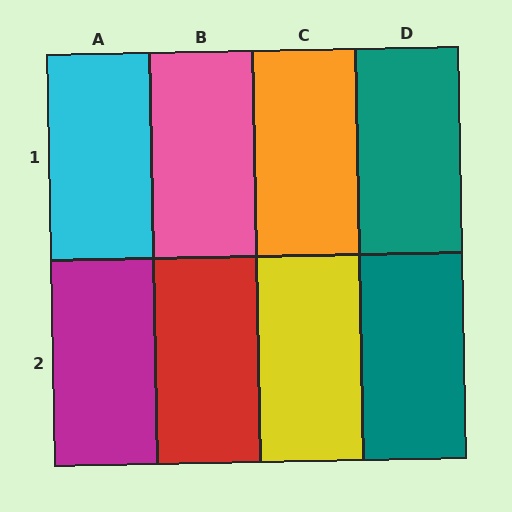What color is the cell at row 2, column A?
Magenta.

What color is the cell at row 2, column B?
Red.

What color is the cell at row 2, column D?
Teal.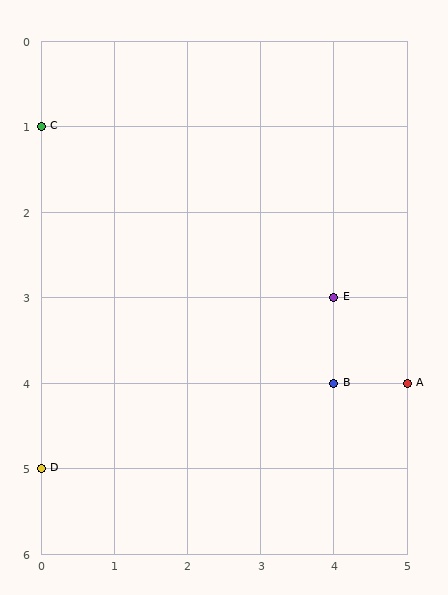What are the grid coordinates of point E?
Point E is at grid coordinates (4, 3).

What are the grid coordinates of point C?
Point C is at grid coordinates (0, 1).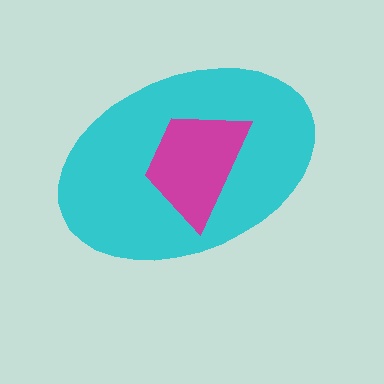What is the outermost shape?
The cyan ellipse.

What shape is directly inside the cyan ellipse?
The magenta trapezoid.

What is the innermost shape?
The magenta trapezoid.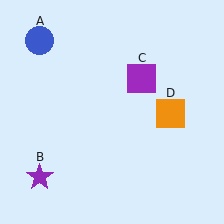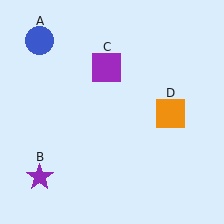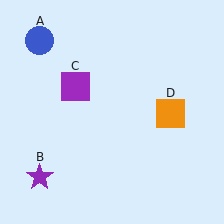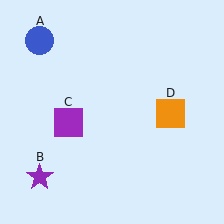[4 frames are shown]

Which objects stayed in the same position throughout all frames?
Blue circle (object A) and purple star (object B) and orange square (object D) remained stationary.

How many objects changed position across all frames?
1 object changed position: purple square (object C).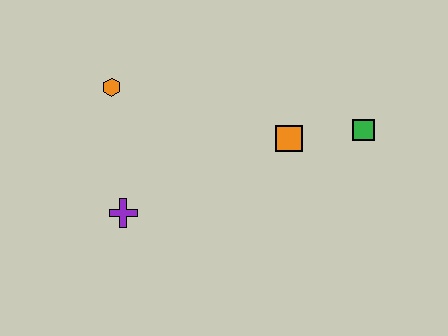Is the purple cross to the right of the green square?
No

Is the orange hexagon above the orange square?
Yes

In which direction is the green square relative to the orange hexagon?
The green square is to the right of the orange hexagon.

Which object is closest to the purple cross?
The orange hexagon is closest to the purple cross.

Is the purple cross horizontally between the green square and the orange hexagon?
Yes